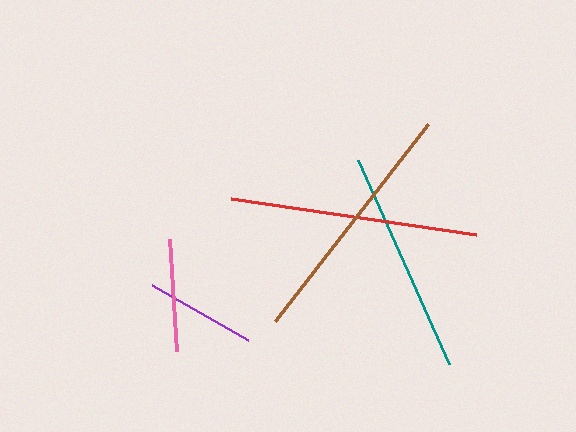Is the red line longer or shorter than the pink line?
The red line is longer than the pink line.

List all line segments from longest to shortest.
From longest to shortest: brown, red, teal, pink, purple.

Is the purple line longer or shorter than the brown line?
The brown line is longer than the purple line.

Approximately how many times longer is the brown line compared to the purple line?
The brown line is approximately 2.2 times the length of the purple line.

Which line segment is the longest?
The brown line is the longest at approximately 249 pixels.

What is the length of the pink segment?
The pink segment is approximately 112 pixels long.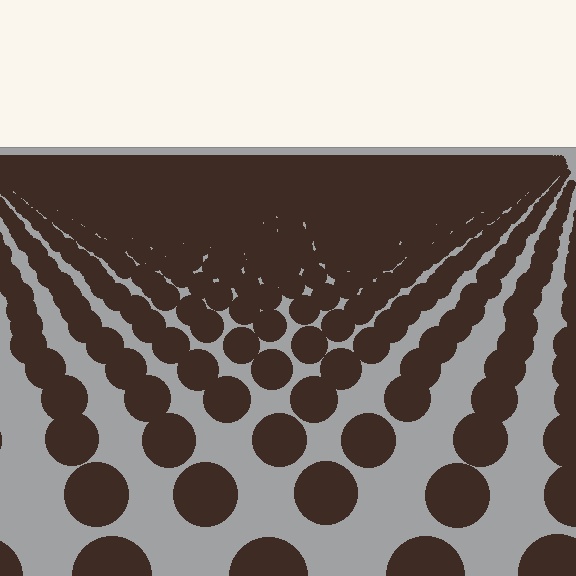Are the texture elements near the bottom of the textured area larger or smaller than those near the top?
Larger. Near the bottom, elements are closer to the viewer and appear at a bigger on-screen size.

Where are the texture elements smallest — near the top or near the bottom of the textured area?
Near the top.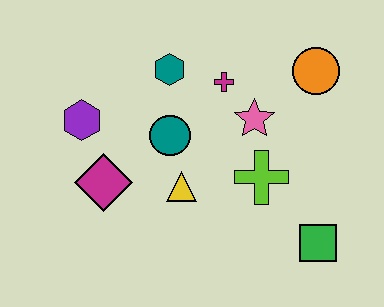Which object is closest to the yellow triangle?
The teal circle is closest to the yellow triangle.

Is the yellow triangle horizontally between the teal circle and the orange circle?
Yes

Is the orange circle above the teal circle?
Yes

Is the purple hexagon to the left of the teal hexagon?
Yes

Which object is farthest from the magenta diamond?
The orange circle is farthest from the magenta diamond.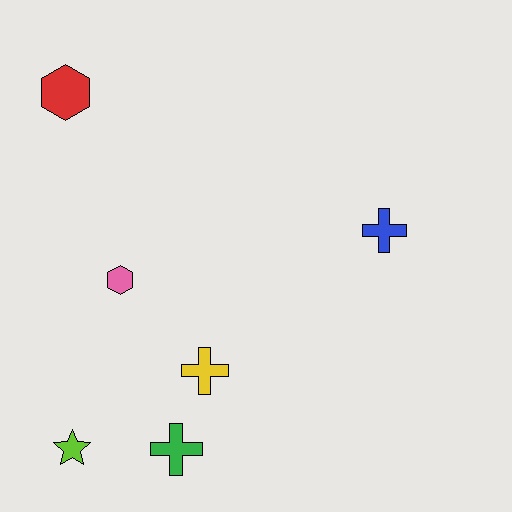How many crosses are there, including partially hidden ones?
There are 3 crosses.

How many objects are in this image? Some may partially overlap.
There are 6 objects.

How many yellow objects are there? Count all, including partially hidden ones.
There is 1 yellow object.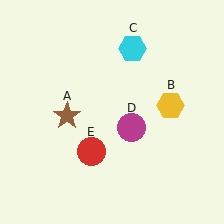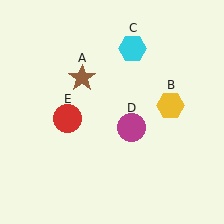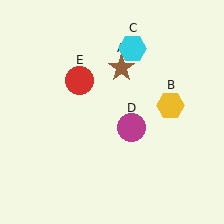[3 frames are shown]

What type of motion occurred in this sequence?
The brown star (object A), red circle (object E) rotated clockwise around the center of the scene.